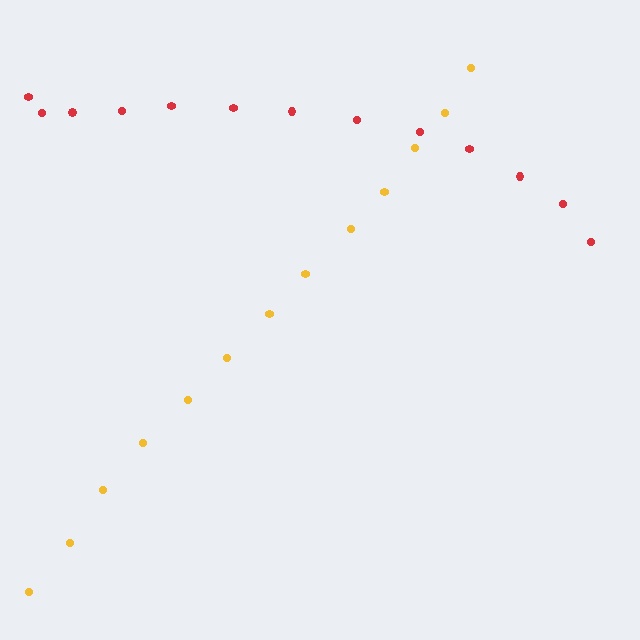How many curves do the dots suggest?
There are 2 distinct paths.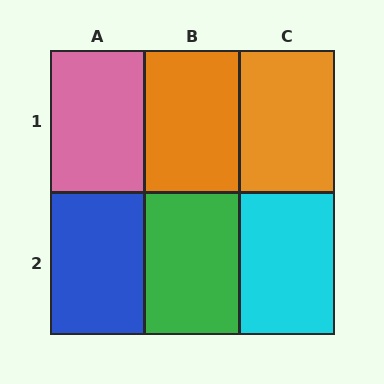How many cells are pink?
1 cell is pink.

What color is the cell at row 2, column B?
Green.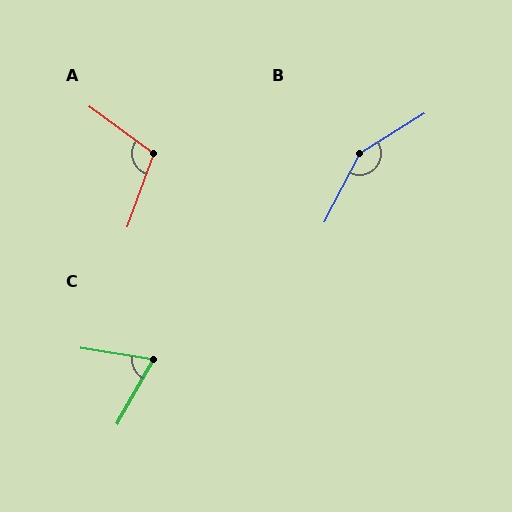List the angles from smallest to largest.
C (70°), A (107°), B (149°).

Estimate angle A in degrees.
Approximately 107 degrees.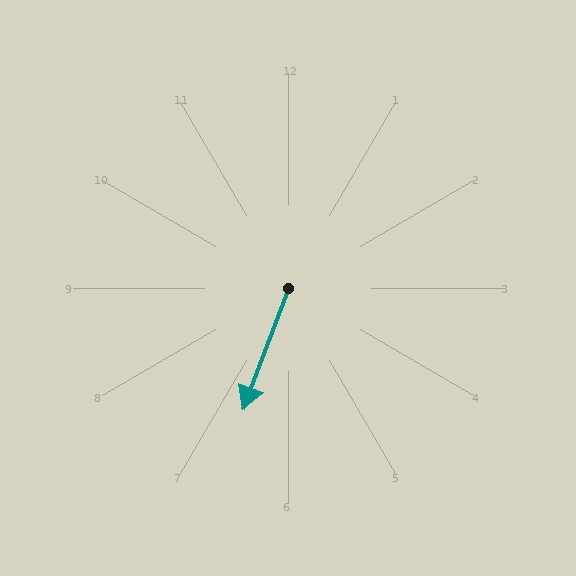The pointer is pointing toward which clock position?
Roughly 7 o'clock.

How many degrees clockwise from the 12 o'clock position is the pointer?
Approximately 200 degrees.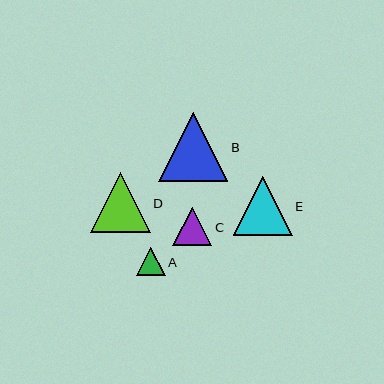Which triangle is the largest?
Triangle B is the largest with a size of approximately 69 pixels.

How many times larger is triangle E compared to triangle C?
Triangle E is approximately 1.5 times the size of triangle C.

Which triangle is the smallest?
Triangle A is the smallest with a size of approximately 28 pixels.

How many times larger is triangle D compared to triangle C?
Triangle D is approximately 1.5 times the size of triangle C.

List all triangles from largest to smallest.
From largest to smallest: B, D, E, C, A.